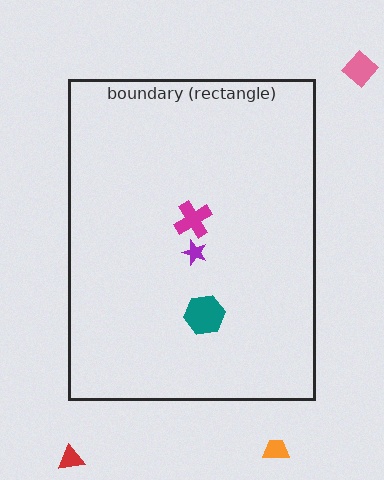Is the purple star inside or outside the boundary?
Inside.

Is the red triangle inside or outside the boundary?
Outside.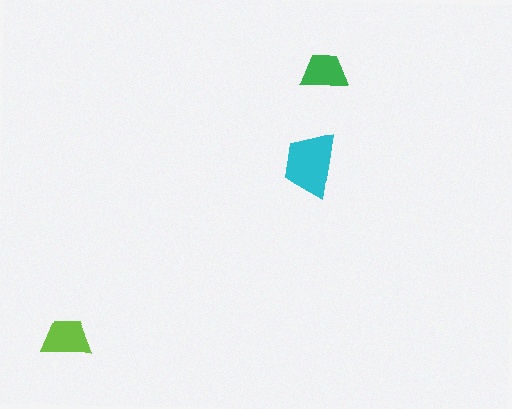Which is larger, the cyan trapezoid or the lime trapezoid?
The cyan one.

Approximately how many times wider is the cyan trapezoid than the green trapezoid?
About 1.5 times wider.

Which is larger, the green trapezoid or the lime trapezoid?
The lime one.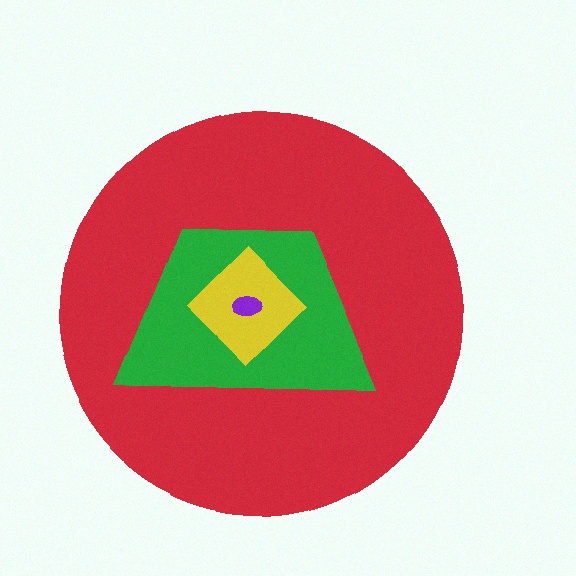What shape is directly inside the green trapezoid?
The yellow diamond.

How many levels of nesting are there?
4.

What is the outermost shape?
The red circle.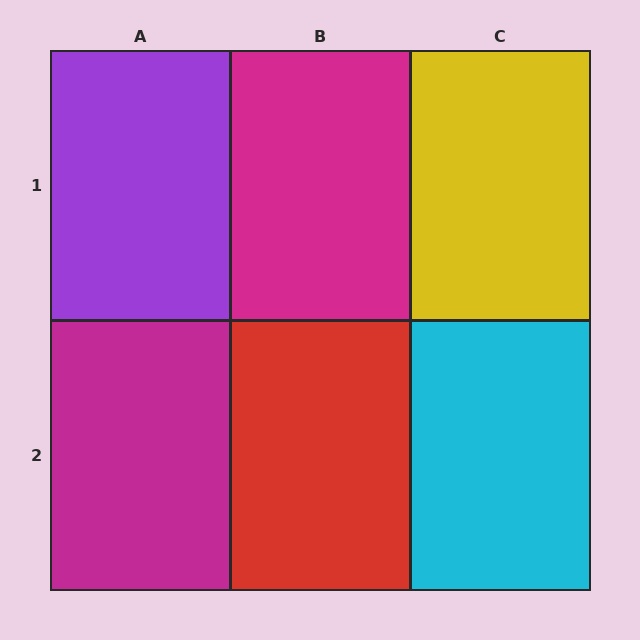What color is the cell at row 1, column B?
Magenta.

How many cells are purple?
1 cell is purple.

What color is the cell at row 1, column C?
Yellow.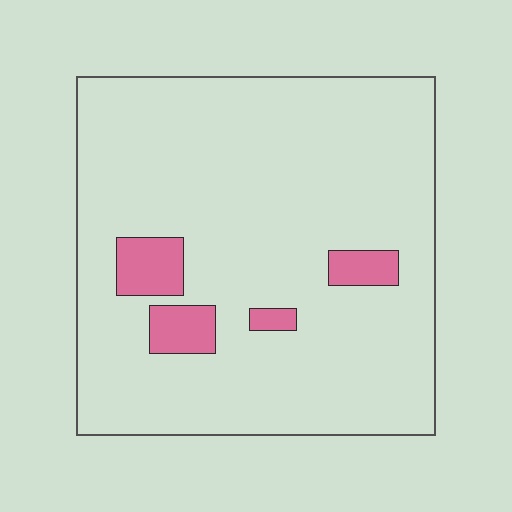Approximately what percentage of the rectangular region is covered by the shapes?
Approximately 10%.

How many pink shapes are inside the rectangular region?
4.